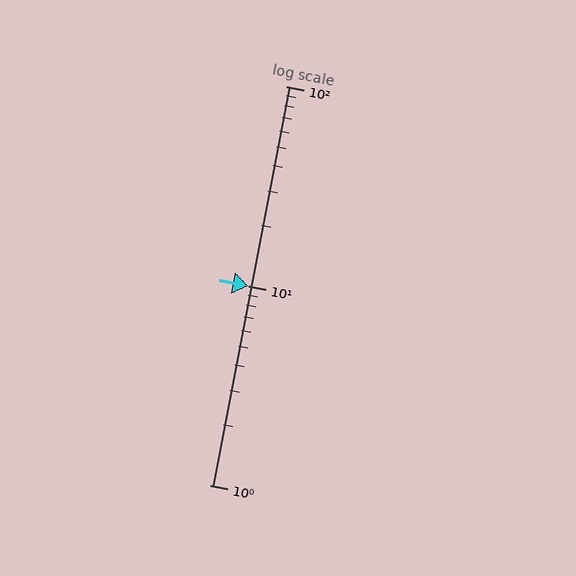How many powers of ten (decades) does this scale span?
The scale spans 2 decades, from 1 to 100.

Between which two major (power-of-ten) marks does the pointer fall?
The pointer is between 10 and 100.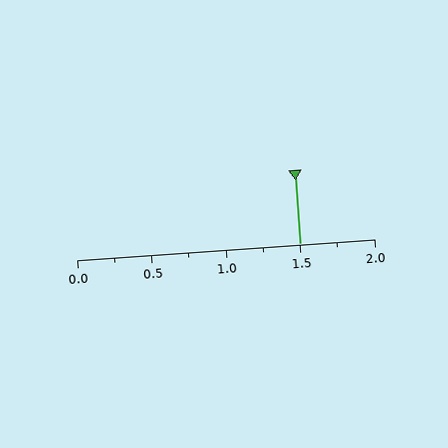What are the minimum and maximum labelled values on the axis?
The axis runs from 0.0 to 2.0.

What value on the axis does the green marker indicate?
The marker indicates approximately 1.5.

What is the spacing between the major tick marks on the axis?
The major ticks are spaced 0.5 apart.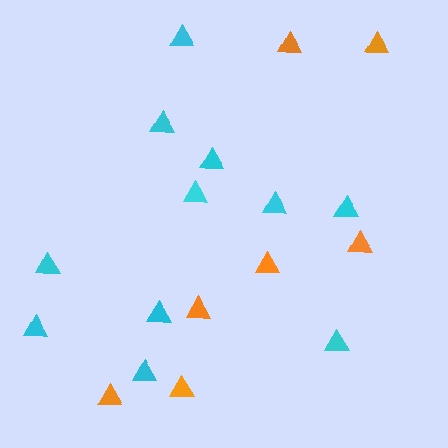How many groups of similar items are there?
There are 2 groups: one group of orange triangles (7) and one group of cyan triangles (11).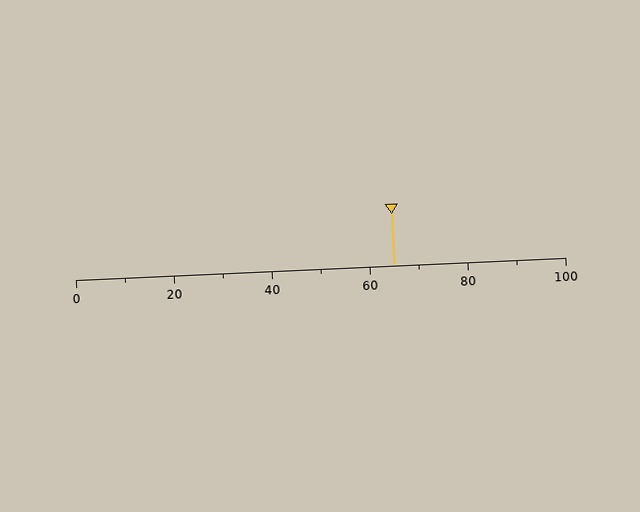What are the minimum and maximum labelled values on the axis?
The axis runs from 0 to 100.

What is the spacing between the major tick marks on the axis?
The major ticks are spaced 20 apart.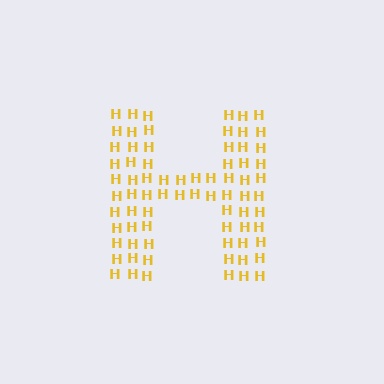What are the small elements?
The small elements are letter H's.